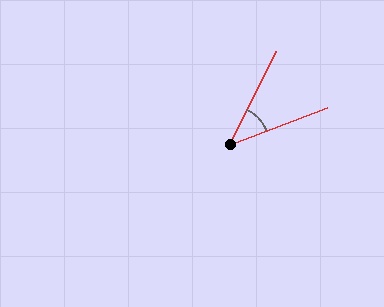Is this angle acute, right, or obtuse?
It is acute.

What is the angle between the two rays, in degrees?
Approximately 43 degrees.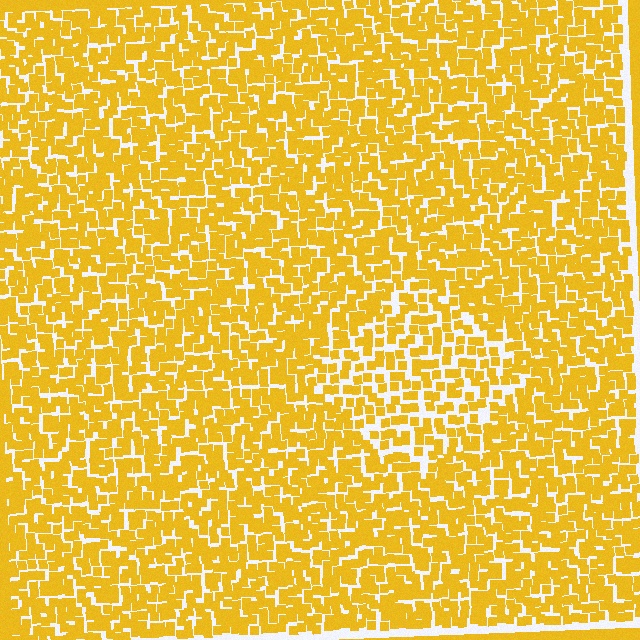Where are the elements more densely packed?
The elements are more densely packed outside the diamond boundary.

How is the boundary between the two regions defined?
The boundary is defined by a change in element density (approximately 1.5x ratio). All elements are the same color, size, and shape.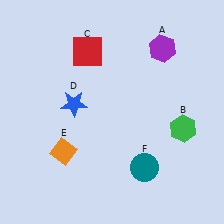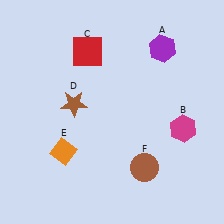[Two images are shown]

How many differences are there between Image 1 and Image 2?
There are 3 differences between the two images.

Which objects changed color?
B changed from green to magenta. D changed from blue to brown. F changed from teal to brown.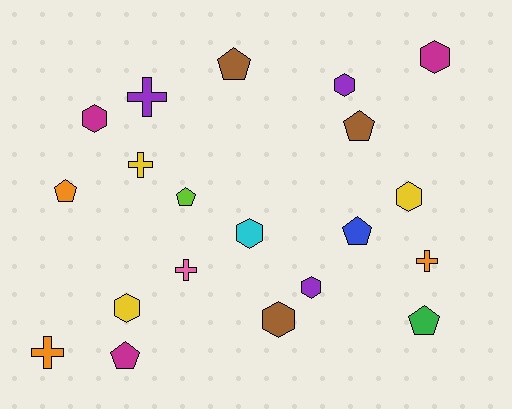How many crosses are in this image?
There are 5 crosses.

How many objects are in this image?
There are 20 objects.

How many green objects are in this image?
There is 1 green object.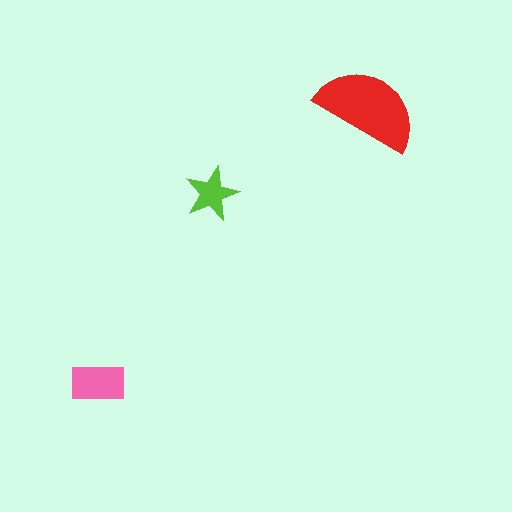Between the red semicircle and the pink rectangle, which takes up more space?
The red semicircle.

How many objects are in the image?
There are 3 objects in the image.